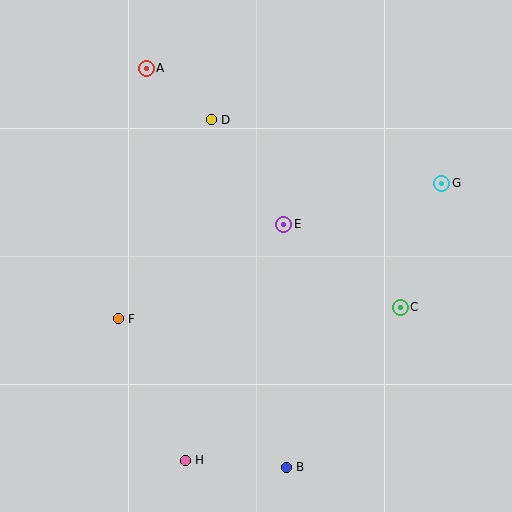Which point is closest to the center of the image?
Point E at (284, 224) is closest to the center.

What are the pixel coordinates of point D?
Point D is at (211, 120).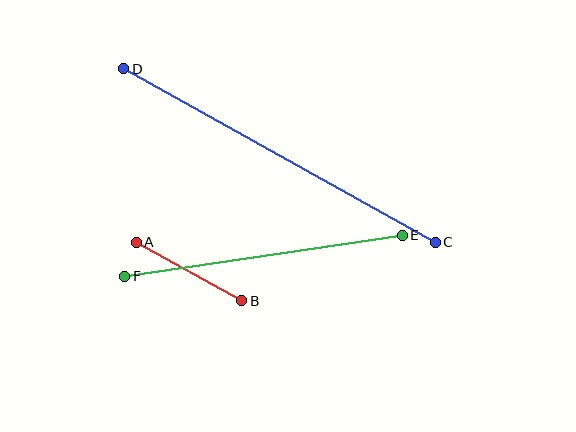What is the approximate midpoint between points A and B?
The midpoint is at approximately (189, 272) pixels.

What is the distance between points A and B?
The distance is approximately 120 pixels.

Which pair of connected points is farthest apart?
Points C and D are farthest apart.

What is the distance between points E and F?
The distance is approximately 281 pixels.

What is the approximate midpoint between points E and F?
The midpoint is at approximately (264, 256) pixels.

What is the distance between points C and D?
The distance is approximately 357 pixels.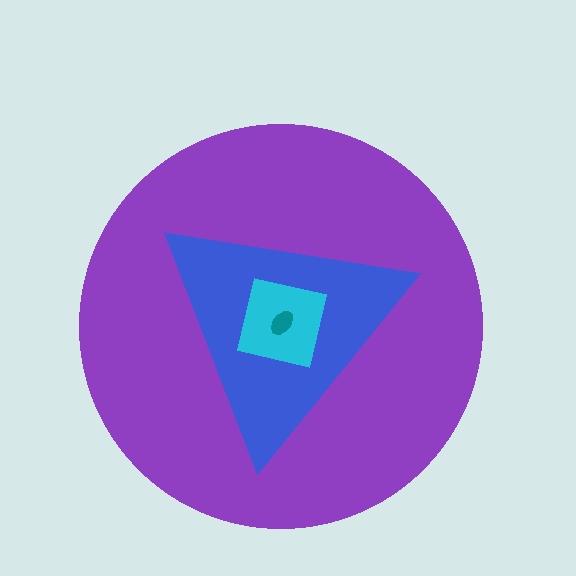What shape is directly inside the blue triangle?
The cyan square.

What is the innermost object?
The teal ellipse.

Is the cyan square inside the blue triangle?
Yes.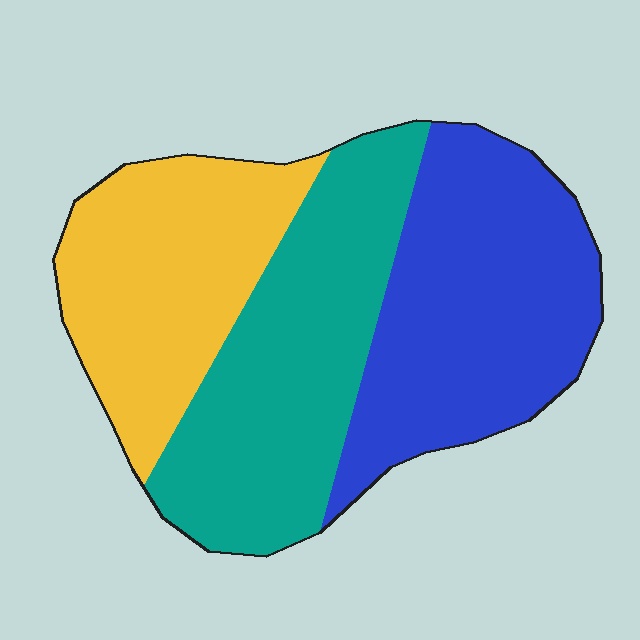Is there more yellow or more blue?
Blue.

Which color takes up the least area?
Yellow, at roughly 30%.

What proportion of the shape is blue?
Blue takes up about three eighths (3/8) of the shape.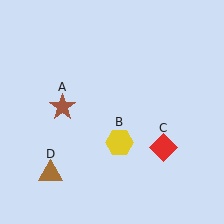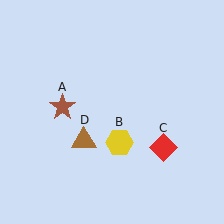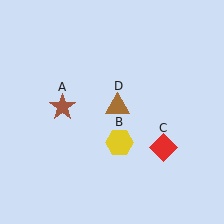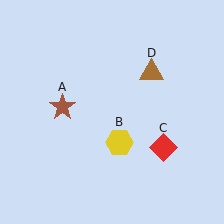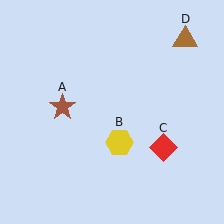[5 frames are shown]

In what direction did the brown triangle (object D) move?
The brown triangle (object D) moved up and to the right.